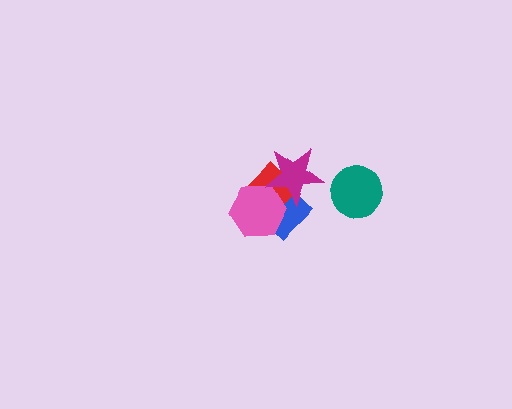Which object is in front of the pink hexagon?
The magenta star is in front of the pink hexagon.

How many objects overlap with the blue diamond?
3 objects overlap with the blue diamond.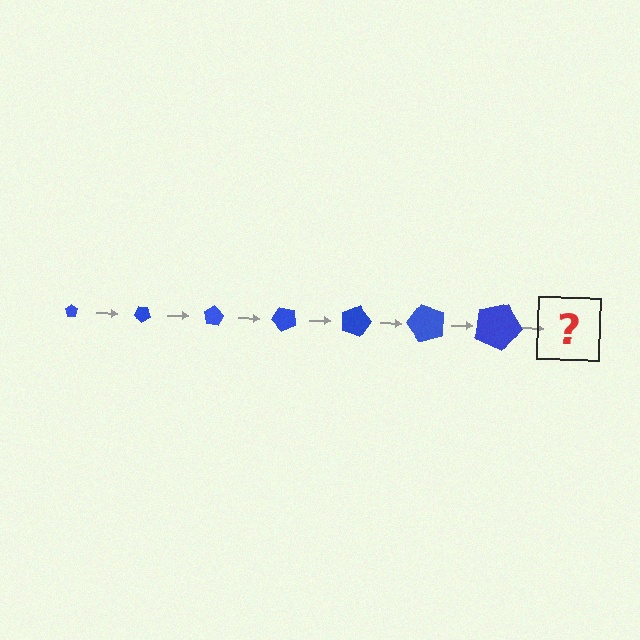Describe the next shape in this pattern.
It should be a pentagon, larger than the previous one and rotated 280 degrees from the start.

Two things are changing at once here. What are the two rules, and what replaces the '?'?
The two rules are that the pentagon grows larger each step and it rotates 40 degrees each step. The '?' should be a pentagon, larger than the previous one and rotated 280 degrees from the start.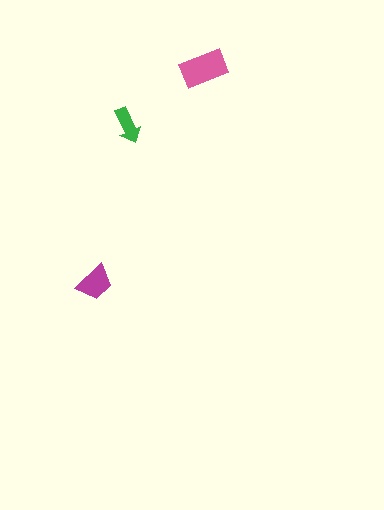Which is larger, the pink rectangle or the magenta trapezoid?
The pink rectangle.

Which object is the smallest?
The green arrow.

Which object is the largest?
The pink rectangle.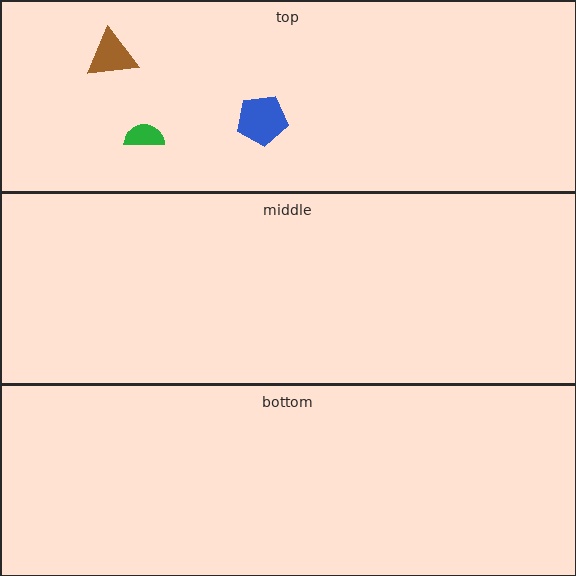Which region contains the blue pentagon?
The top region.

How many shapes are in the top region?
3.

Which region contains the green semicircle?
The top region.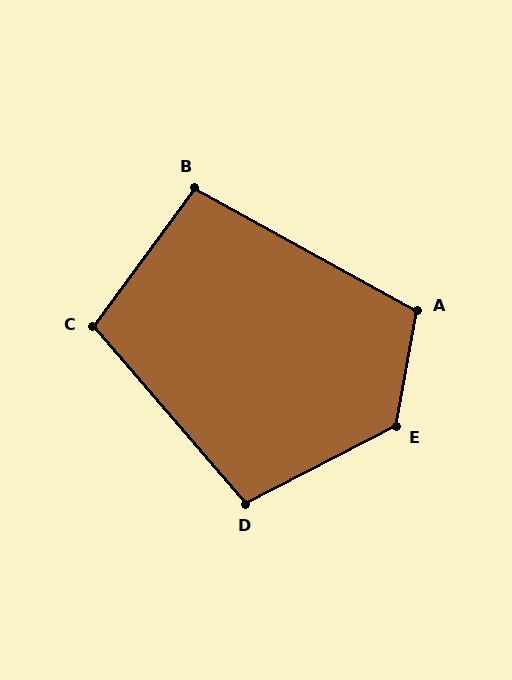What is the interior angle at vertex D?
Approximately 103 degrees (obtuse).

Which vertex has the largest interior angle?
E, at approximately 128 degrees.